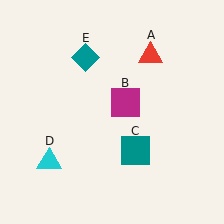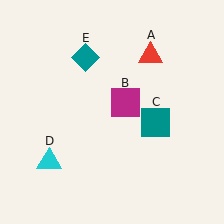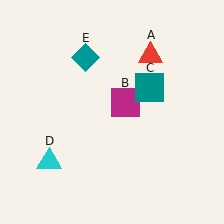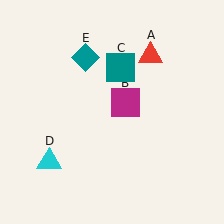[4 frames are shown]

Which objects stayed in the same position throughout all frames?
Red triangle (object A) and magenta square (object B) and cyan triangle (object D) and teal diamond (object E) remained stationary.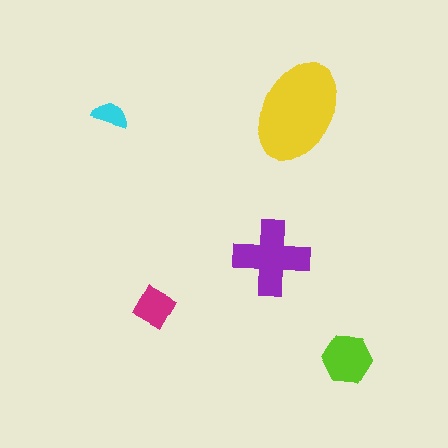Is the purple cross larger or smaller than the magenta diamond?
Larger.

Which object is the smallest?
The cyan semicircle.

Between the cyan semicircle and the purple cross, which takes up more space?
The purple cross.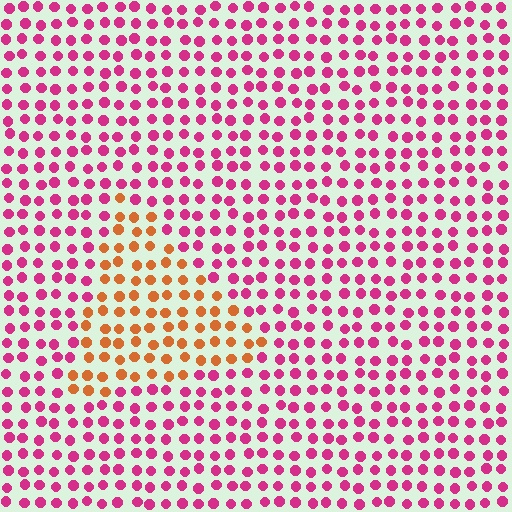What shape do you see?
I see a triangle.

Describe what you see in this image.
The image is filled with small magenta elements in a uniform arrangement. A triangle-shaped region is visible where the elements are tinted to a slightly different hue, forming a subtle color boundary.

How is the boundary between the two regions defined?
The boundary is defined purely by a slight shift in hue (about 55 degrees). Spacing, size, and orientation are identical on both sides.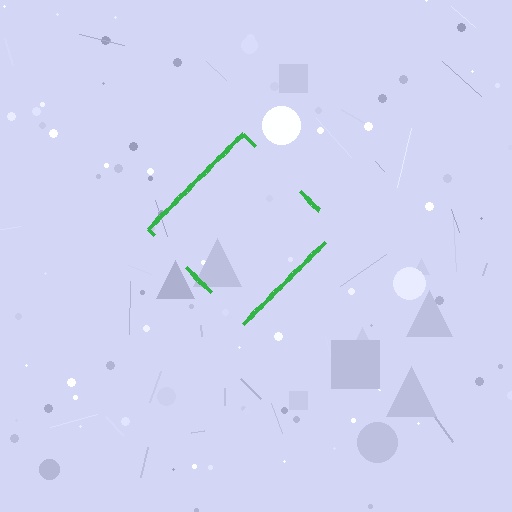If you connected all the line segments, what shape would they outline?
They would outline a diamond.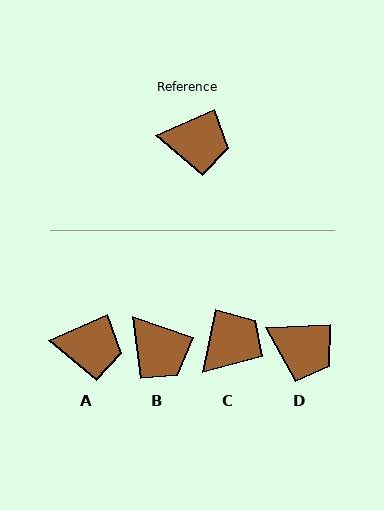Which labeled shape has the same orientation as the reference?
A.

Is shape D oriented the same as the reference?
No, it is off by about 21 degrees.